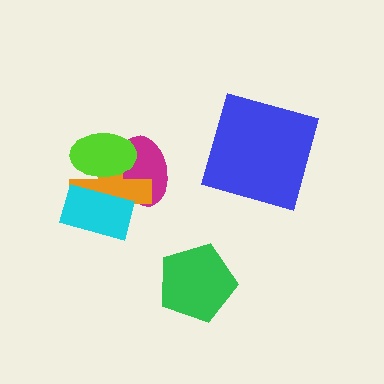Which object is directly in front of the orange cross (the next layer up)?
The lime ellipse is directly in front of the orange cross.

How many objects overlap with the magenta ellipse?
3 objects overlap with the magenta ellipse.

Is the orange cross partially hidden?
Yes, it is partially covered by another shape.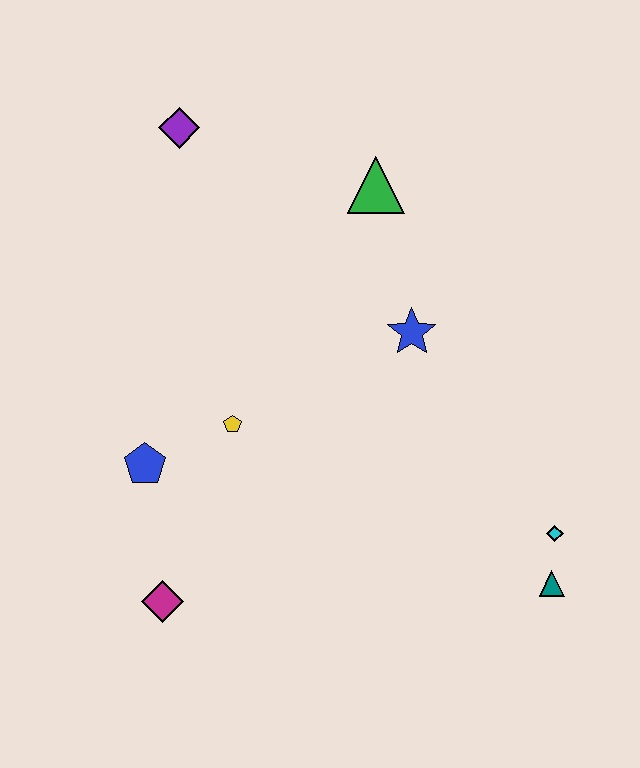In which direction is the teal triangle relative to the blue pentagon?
The teal triangle is to the right of the blue pentagon.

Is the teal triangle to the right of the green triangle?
Yes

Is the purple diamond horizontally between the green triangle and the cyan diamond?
No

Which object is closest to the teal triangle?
The cyan diamond is closest to the teal triangle.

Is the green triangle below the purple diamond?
Yes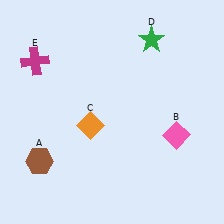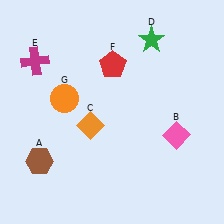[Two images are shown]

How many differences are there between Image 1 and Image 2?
There are 2 differences between the two images.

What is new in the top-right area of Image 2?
A red pentagon (F) was added in the top-right area of Image 2.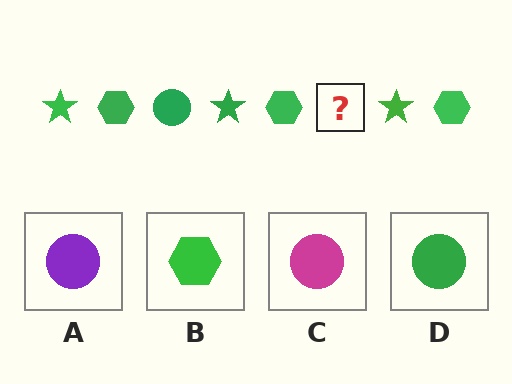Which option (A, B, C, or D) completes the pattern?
D.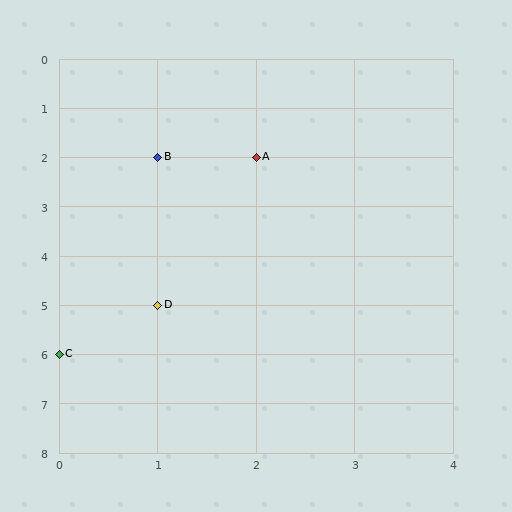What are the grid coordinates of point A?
Point A is at grid coordinates (2, 2).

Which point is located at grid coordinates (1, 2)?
Point B is at (1, 2).